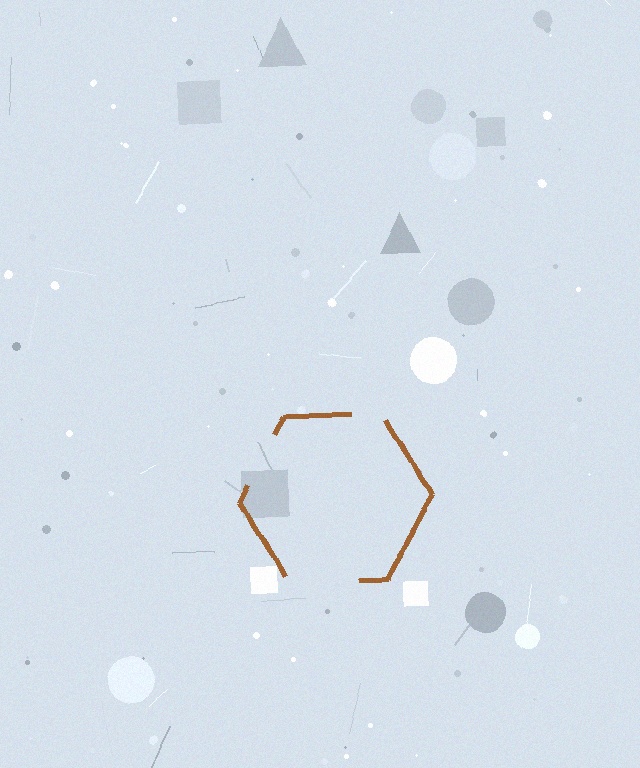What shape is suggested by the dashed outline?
The dashed outline suggests a hexagon.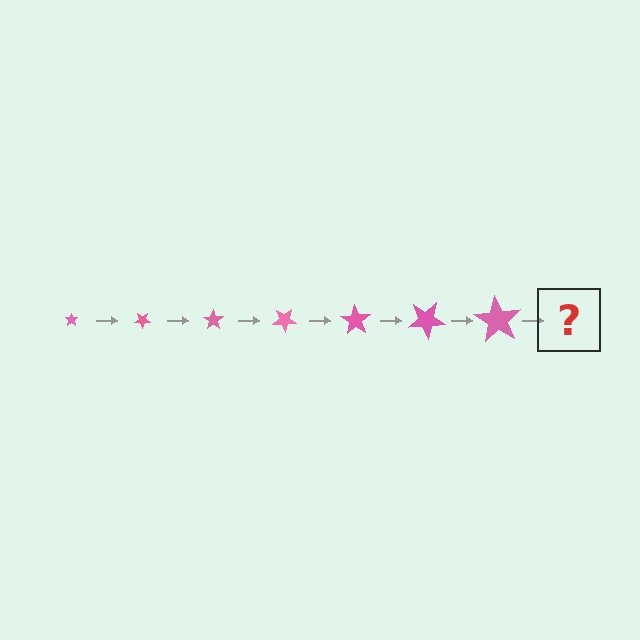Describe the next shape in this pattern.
It should be a star, larger than the previous one and rotated 245 degrees from the start.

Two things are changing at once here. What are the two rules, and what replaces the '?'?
The two rules are that the star grows larger each step and it rotates 35 degrees each step. The '?' should be a star, larger than the previous one and rotated 245 degrees from the start.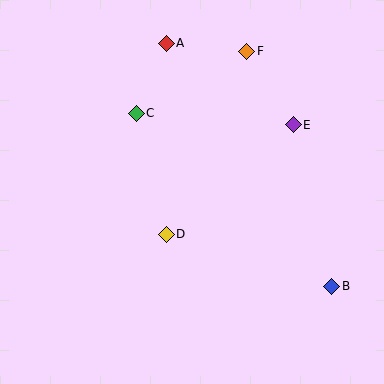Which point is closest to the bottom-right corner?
Point B is closest to the bottom-right corner.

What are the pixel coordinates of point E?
Point E is at (293, 125).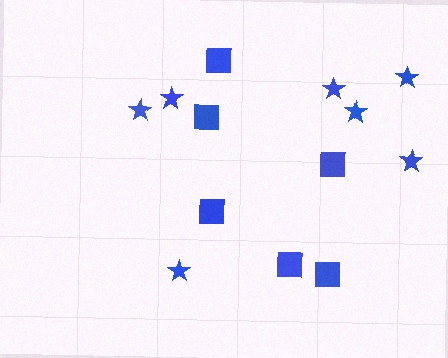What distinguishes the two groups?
There are 2 groups: one group of squares (6) and one group of stars (7).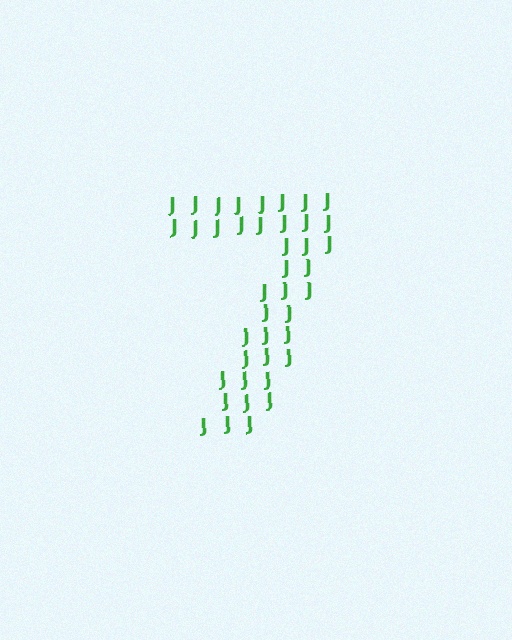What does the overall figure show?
The overall figure shows the digit 7.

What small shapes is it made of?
It is made of small letter J's.